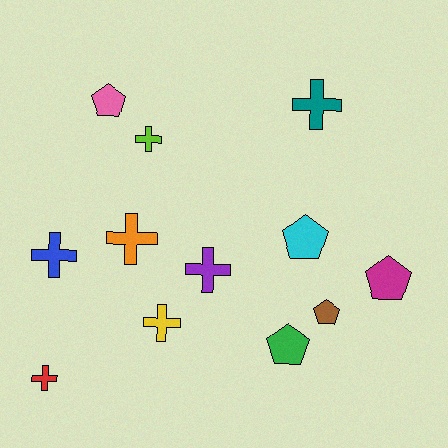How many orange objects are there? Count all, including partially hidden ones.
There is 1 orange object.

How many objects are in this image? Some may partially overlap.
There are 12 objects.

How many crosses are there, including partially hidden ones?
There are 7 crosses.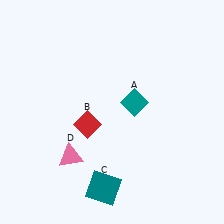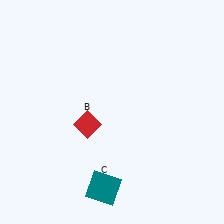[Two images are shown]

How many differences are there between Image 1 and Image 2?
There are 2 differences between the two images.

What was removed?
The pink triangle (D), the teal diamond (A) were removed in Image 2.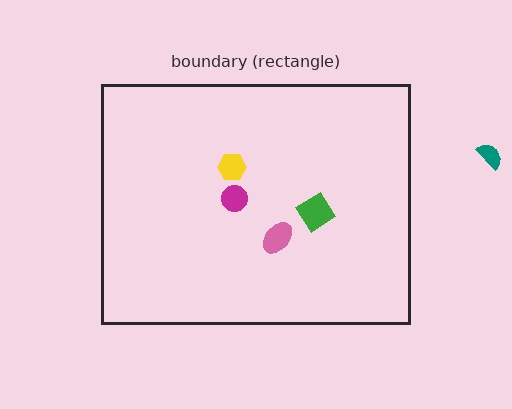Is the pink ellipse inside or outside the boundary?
Inside.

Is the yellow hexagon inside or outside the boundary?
Inside.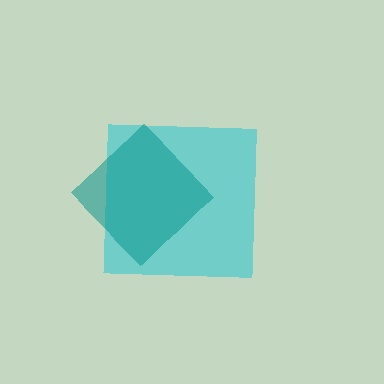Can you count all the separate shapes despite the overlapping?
Yes, there are 2 separate shapes.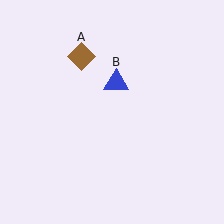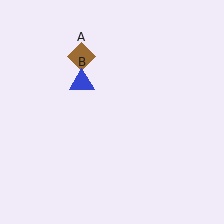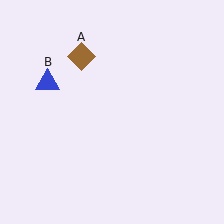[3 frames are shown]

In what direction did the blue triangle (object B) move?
The blue triangle (object B) moved left.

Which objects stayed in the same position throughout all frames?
Brown diamond (object A) remained stationary.